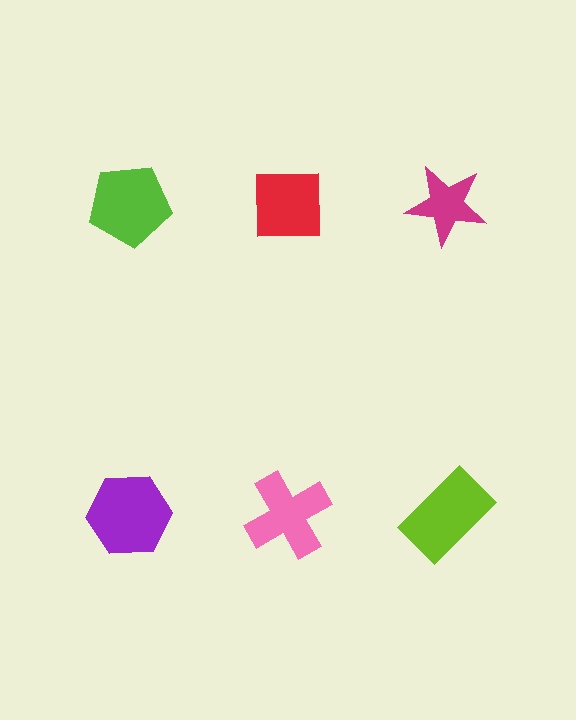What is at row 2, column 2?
A pink cross.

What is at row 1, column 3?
A magenta star.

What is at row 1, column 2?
A red square.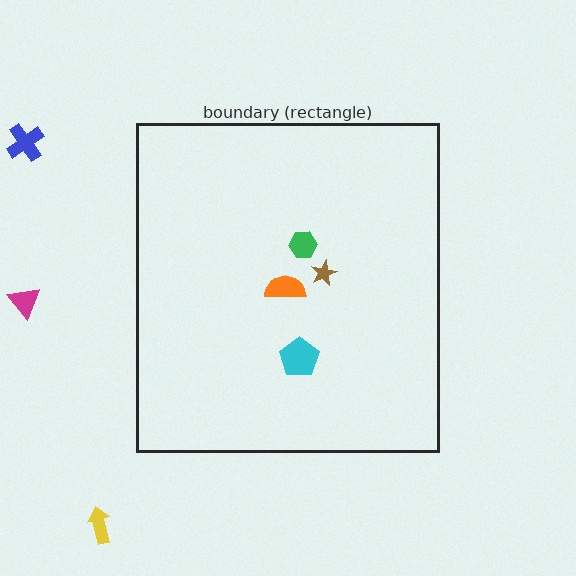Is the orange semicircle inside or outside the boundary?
Inside.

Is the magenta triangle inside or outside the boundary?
Outside.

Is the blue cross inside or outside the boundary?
Outside.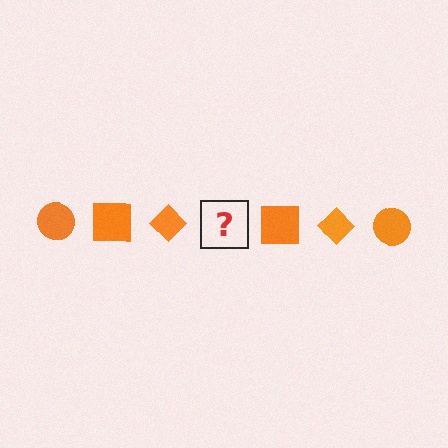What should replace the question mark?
The question mark should be replaced with an orange circle.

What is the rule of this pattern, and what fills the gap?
The rule is that the pattern cycles through circle, square, diamond shapes in orange. The gap should be filled with an orange circle.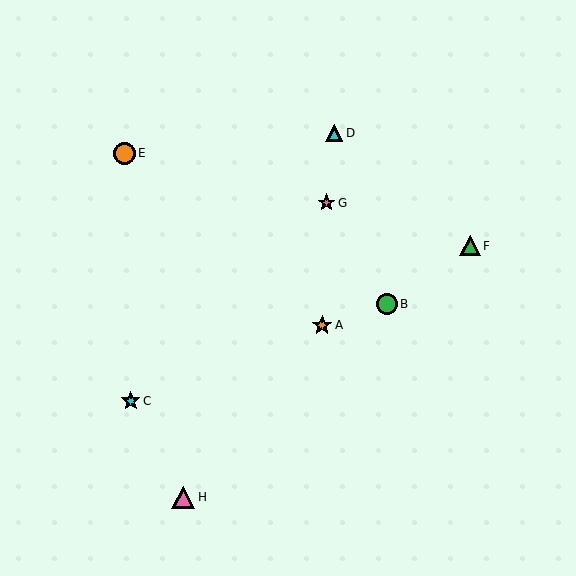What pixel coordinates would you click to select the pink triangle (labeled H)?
Click at (183, 497) to select the pink triangle H.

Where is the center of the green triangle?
The center of the green triangle is at (470, 246).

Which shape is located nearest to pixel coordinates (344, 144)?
The cyan triangle (labeled D) at (334, 133) is nearest to that location.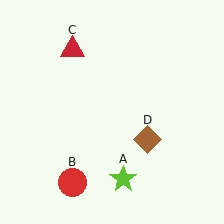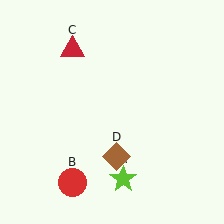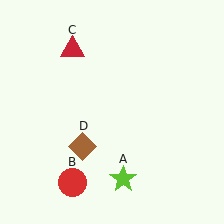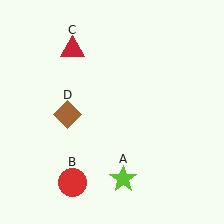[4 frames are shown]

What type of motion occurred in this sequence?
The brown diamond (object D) rotated clockwise around the center of the scene.